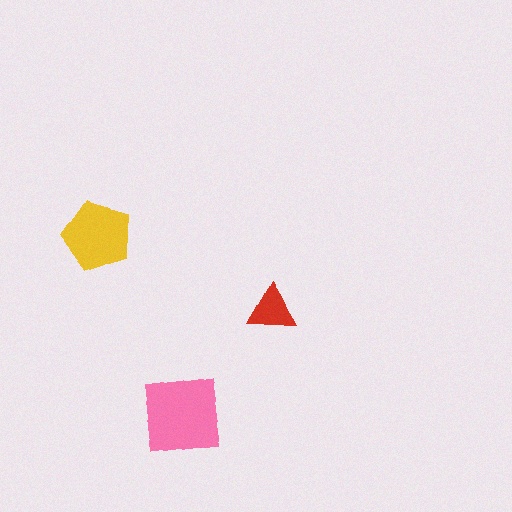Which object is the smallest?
The red triangle.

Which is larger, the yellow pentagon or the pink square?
The pink square.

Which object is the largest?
The pink square.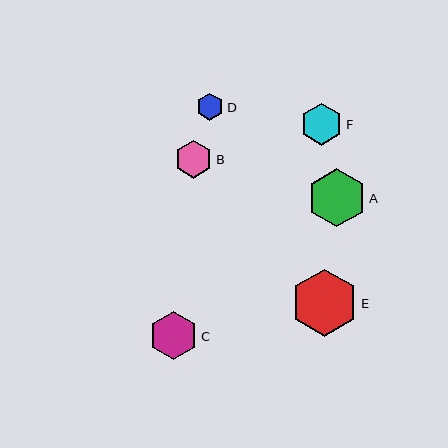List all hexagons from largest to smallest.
From largest to smallest: E, A, C, F, B, D.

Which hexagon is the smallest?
Hexagon D is the smallest with a size of approximately 27 pixels.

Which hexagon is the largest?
Hexagon E is the largest with a size of approximately 67 pixels.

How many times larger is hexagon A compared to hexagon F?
Hexagon A is approximately 1.4 times the size of hexagon F.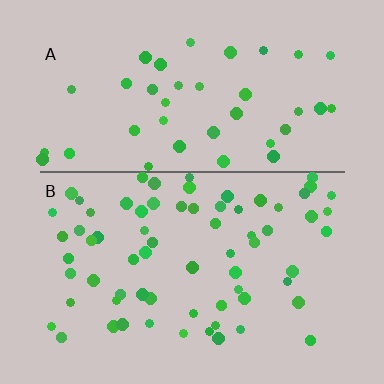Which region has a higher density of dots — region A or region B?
B (the bottom).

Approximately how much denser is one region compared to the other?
Approximately 1.7× — region B over region A.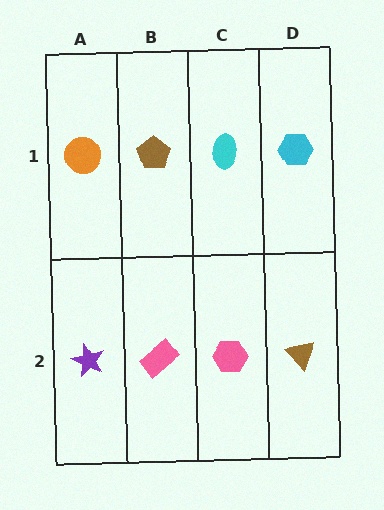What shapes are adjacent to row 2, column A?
An orange circle (row 1, column A), a pink rectangle (row 2, column B).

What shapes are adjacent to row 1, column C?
A pink hexagon (row 2, column C), a brown pentagon (row 1, column B), a cyan hexagon (row 1, column D).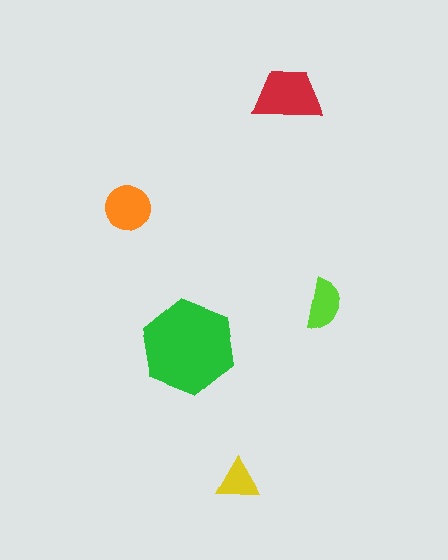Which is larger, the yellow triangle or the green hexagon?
The green hexagon.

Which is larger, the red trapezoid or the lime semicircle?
The red trapezoid.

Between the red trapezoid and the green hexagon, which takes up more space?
The green hexagon.